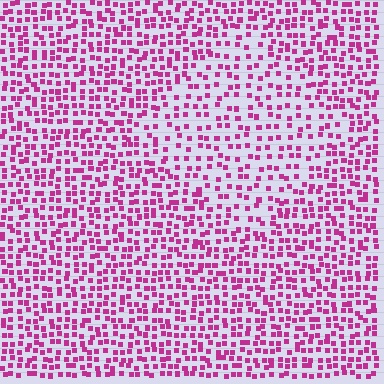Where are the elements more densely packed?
The elements are more densely packed outside the diamond boundary.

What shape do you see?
I see a diamond.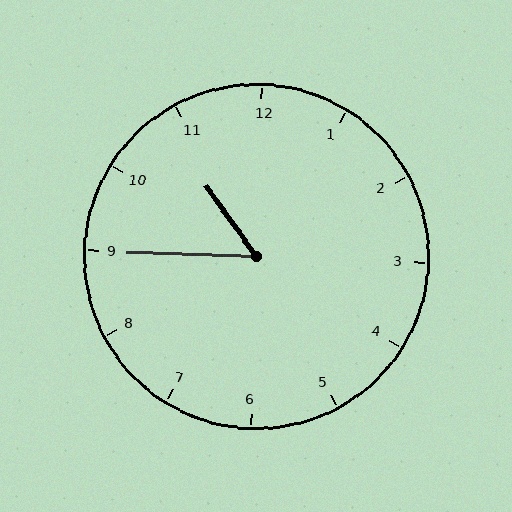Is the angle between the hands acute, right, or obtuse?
It is acute.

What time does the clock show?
10:45.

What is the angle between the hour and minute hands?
Approximately 52 degrees.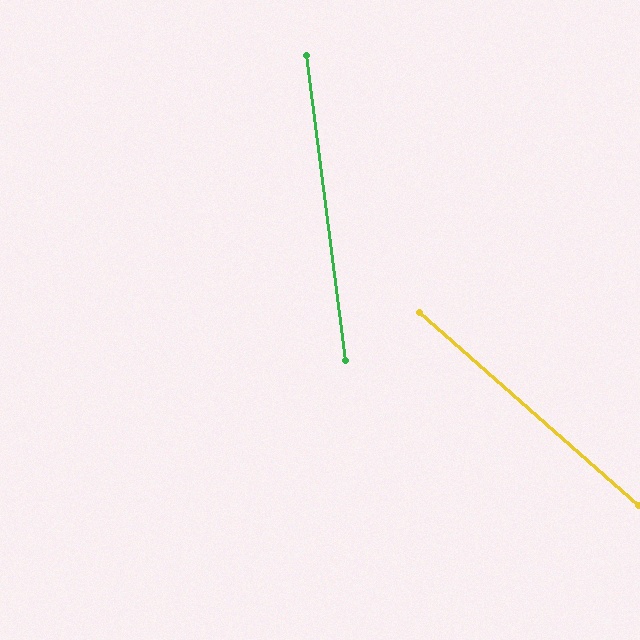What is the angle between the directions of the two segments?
Approximately 41 degrees.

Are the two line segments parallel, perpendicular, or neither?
Neither parallel nor perpendicular — they differ by about 41°.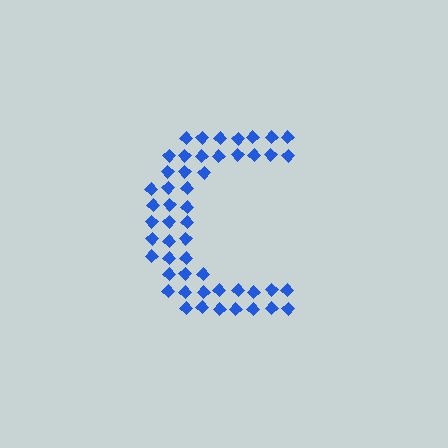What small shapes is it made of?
It is made of small diamonds.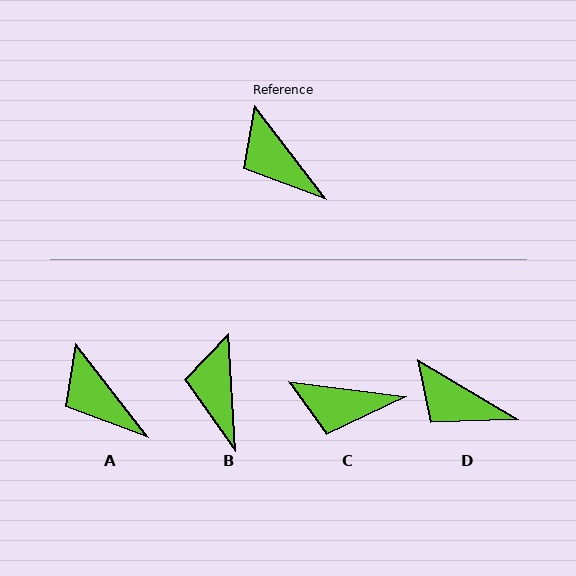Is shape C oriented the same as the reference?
No, it is off by about 45 degrees.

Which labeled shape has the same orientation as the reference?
A.